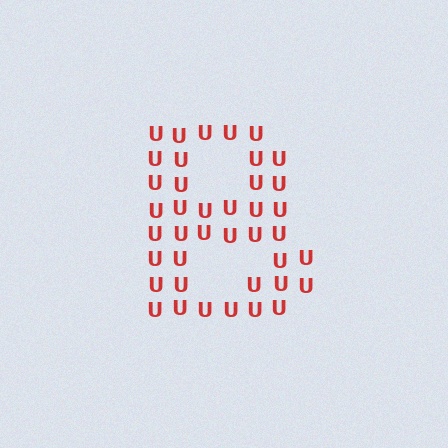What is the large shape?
The large shape is the letter B.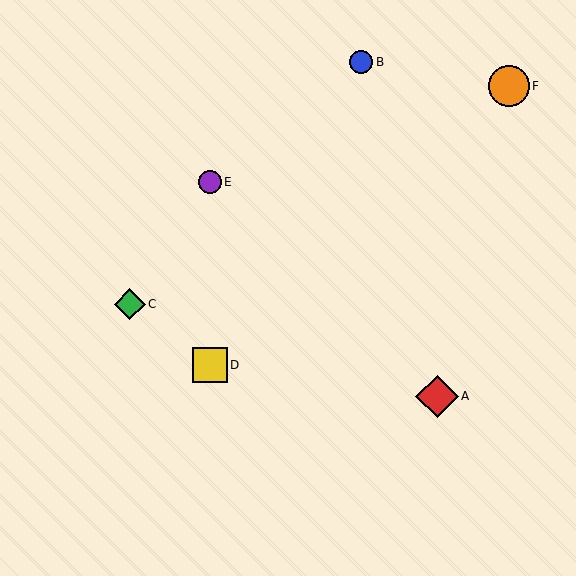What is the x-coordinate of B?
Object B is at x≈361.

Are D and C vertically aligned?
No, D is at x≈210 and C is at x≈130.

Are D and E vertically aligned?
Yes, both are at x≈210.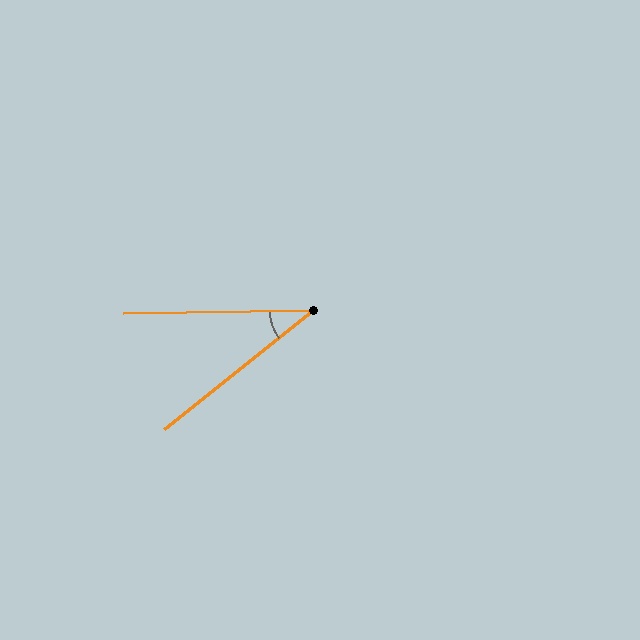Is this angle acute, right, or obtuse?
It is acute.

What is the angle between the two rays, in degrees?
Approximately 38 degrees.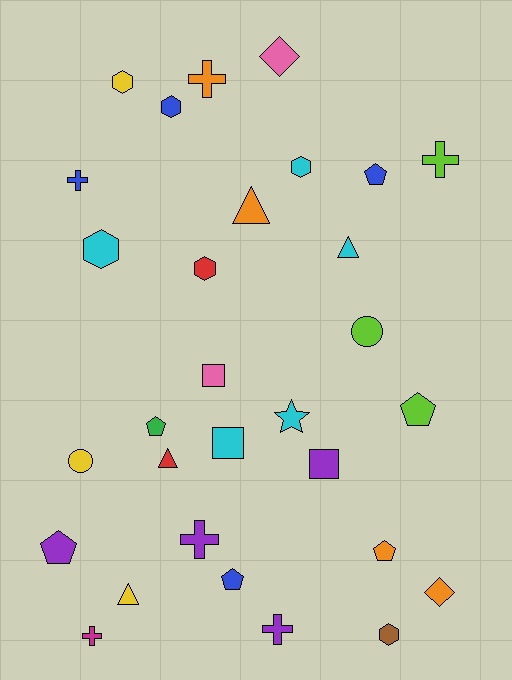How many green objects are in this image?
There is 1 green object.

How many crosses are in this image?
There are 6 crosses.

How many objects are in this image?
There are 30 objects.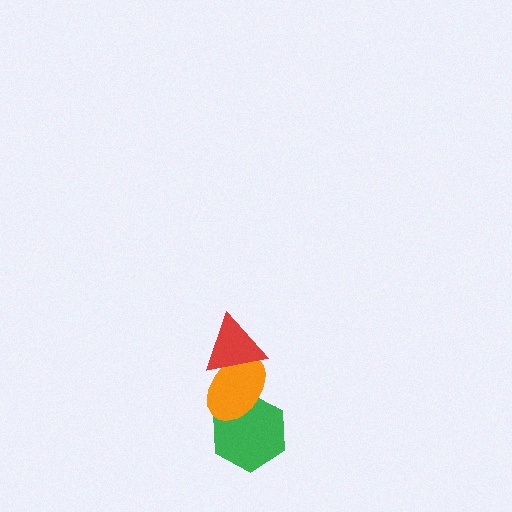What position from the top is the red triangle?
The red triangle is 1st from the top.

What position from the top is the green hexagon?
The green hexagon is 3rd from the top.